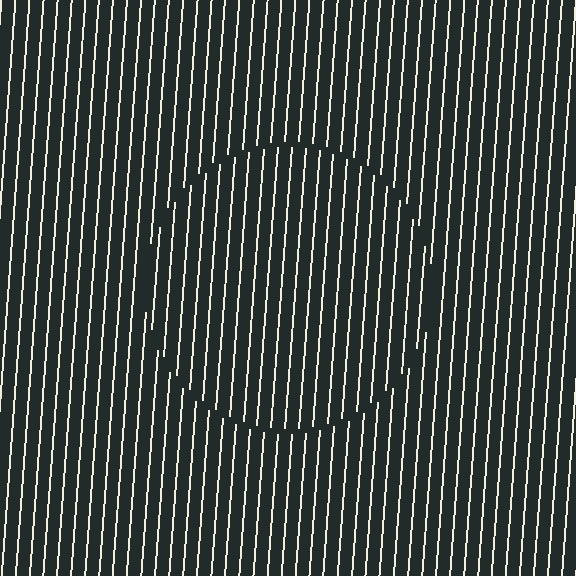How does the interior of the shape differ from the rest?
The interior of the shape contains the same grating, shifted by half a period — the contour is defined by the phase discontinuity where line-ends from the inner and outer gratings abut.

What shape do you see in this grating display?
An illusory circle. The interior of the shape contains the same grating, shifted by half a period — the contour is defined by the phase discontinuity where line-ends from the inner and outer gratings abut.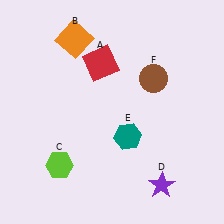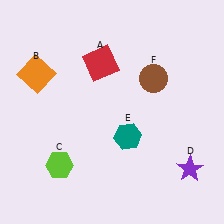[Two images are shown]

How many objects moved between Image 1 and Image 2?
2 objects moved between the two images.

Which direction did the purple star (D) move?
The purple star (D) moved right.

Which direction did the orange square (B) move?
The orange square (B) moved left.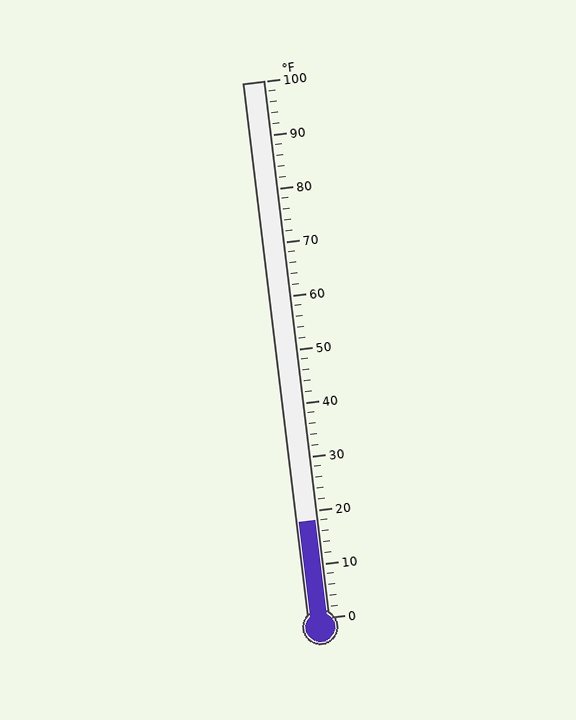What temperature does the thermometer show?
The thermometer shows approximately 18°F.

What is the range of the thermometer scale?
The thermometer scale ranges from 0°F to 100°F.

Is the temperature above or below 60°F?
The temperature is below 60°F.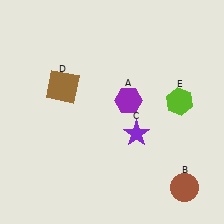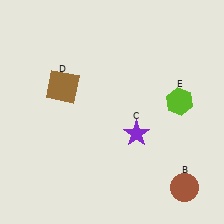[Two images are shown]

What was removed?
The purple hexagon (A) was removed in Image 2.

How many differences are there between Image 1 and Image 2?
There is 1 difference between the two images.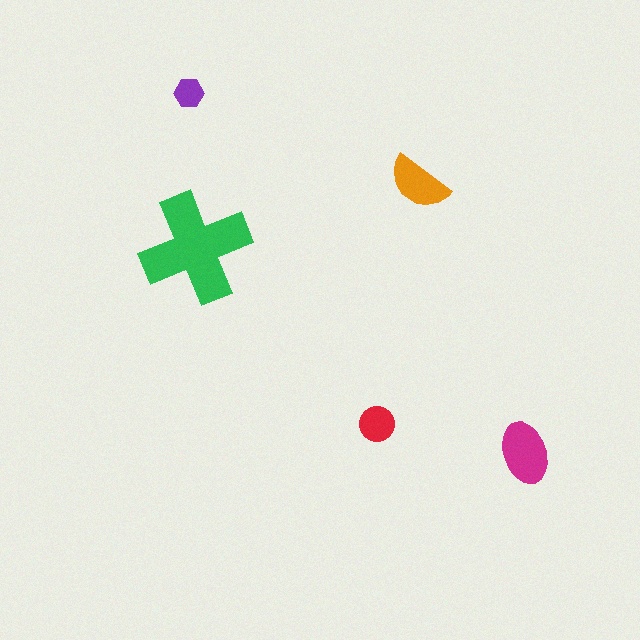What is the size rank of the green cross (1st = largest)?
1st.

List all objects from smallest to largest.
The purple hexagon, the red circle, the orange semicircle, the magenta ellipse, the green cross.